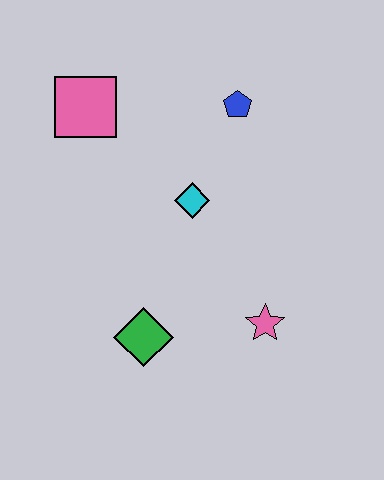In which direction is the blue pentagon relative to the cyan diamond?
The blue pentagon is above the cyan diamond.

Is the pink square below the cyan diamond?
No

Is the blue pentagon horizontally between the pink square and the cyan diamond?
No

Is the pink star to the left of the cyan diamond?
No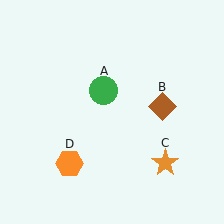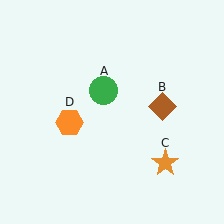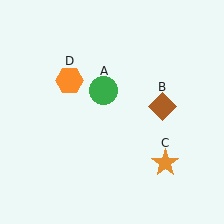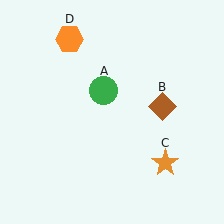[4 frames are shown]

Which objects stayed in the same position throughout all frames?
Green circle (object A) and brown diamond (object B) and orange star (object C) remained stationary.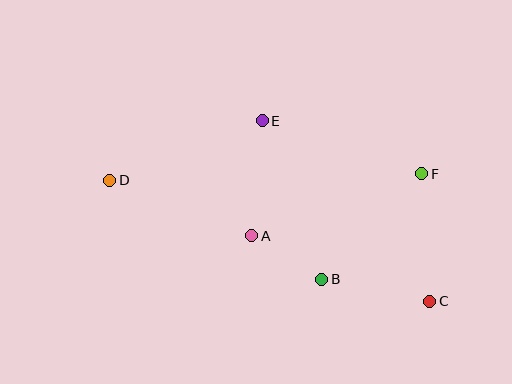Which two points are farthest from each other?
Points C and D are farthest from each other.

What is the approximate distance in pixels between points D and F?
The distance between D and F is approximately 312 pixels.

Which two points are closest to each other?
Points A and B are closest to each other.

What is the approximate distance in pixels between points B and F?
The distance between B and F is approximately 145 pixels.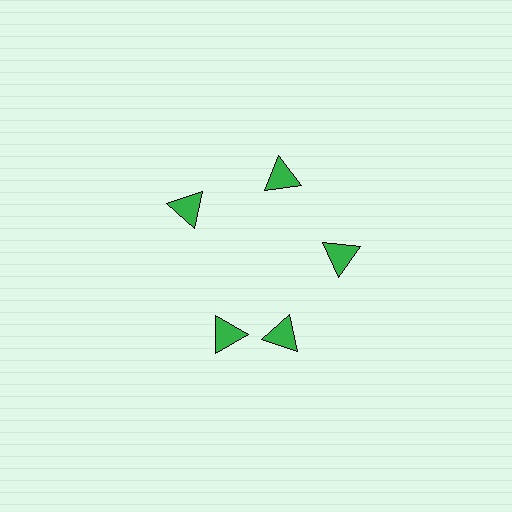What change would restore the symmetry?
The symmetry would be restored by rotating it back into even spacing with its neighbors so that all 5 triangles sit at equal angles and equal distance from the center.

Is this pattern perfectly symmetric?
No. The 5 green triangles are arranged in a ring, but one element near the 8 o'clock position is rotated out of alignment along the ring, breaking the 5-fold rotational symmetry.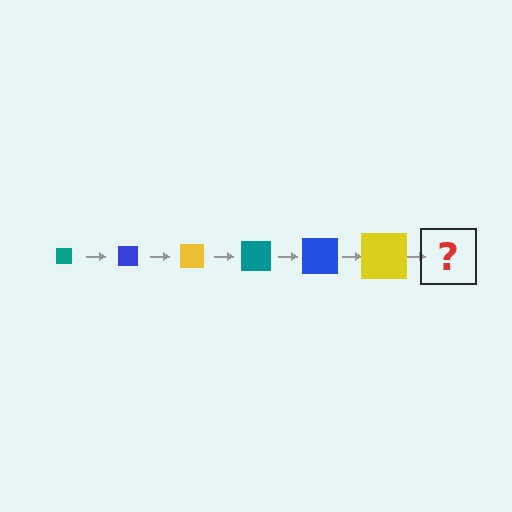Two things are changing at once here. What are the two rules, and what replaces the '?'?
The two rules are that the square grows larger each step and the color cycles through teal, blue, and yellow. The '?' should be a teal square, larger than the previous one.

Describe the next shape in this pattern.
It should be a teal square, larger than the previous one.